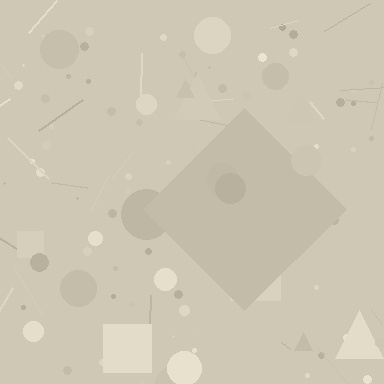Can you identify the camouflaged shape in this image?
The camouflaged shape is a diamond.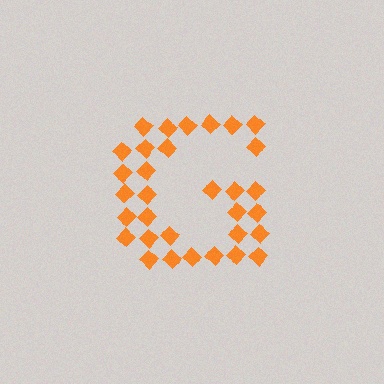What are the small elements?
The small elements are diamonds.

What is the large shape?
The large shape is the letter G.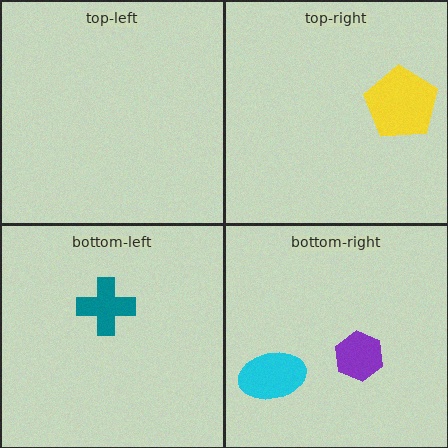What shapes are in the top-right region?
The pink star, the yellow pentagon.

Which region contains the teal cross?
The bottom-left region.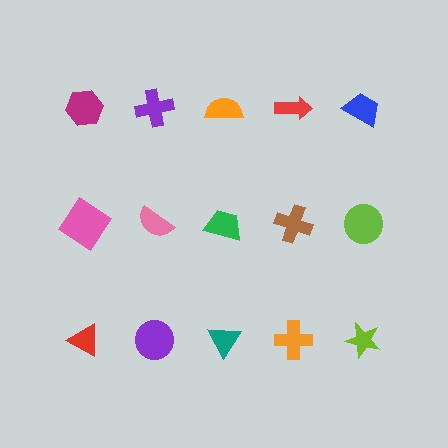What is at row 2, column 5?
A lime circle.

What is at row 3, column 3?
A teal triangle.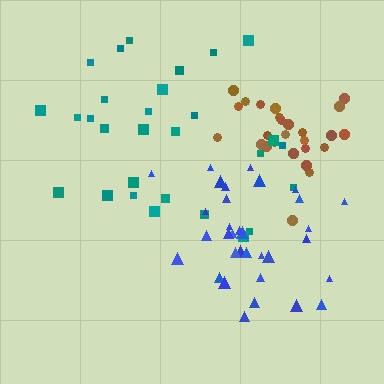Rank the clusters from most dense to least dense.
brown, blue, teal.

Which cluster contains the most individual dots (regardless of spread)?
Blue (33).